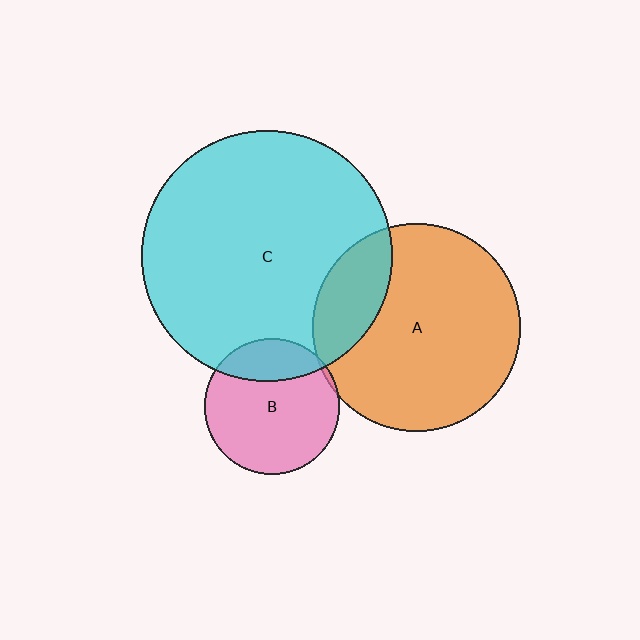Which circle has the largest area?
Circle C (cyan).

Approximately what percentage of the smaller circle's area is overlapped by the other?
Approximately 5%.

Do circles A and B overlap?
Yes.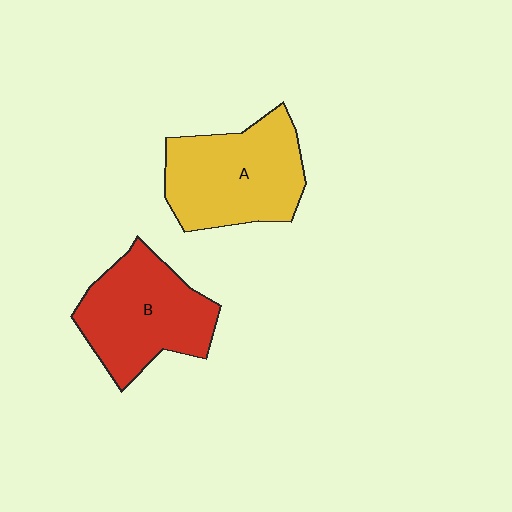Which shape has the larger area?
Shape A (yellow).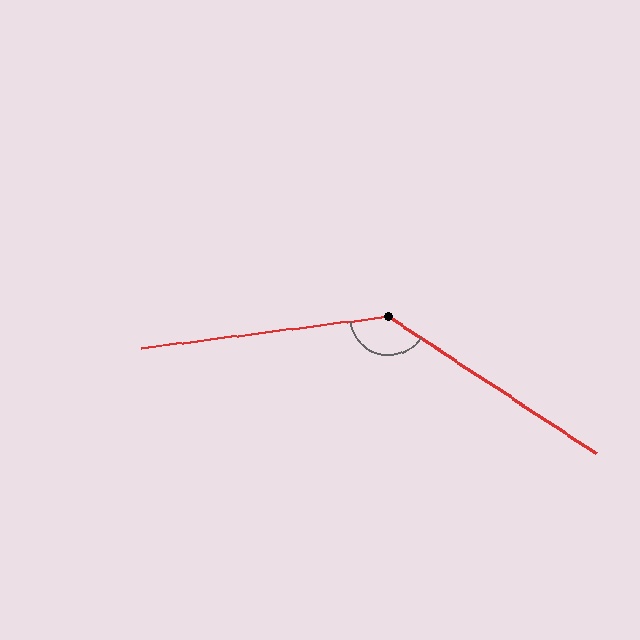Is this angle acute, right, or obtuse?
It is obtuse.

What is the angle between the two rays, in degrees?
Approximately 139 degrees.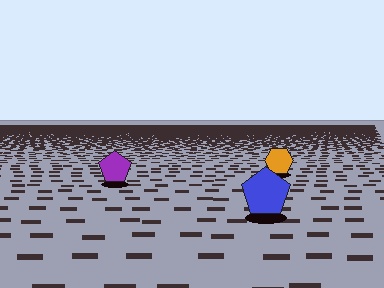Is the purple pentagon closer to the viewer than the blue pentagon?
No. The blue pentagon is closer — you can tell from the texture gradient: the ground texture is coarser near it.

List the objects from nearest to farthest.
From nearest to farthest: the blue pentagon, the purple pentagon, the orange hexagon.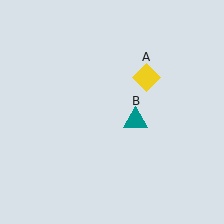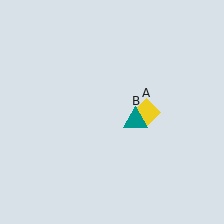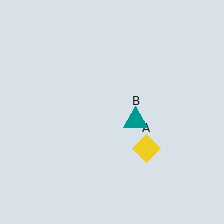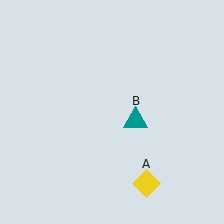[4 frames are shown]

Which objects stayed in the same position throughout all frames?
Teal triangle (object B) remained stationary.